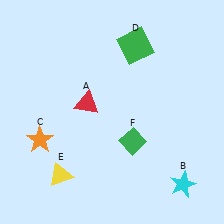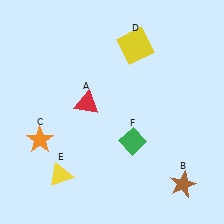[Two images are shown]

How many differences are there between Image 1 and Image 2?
There are 2 differences between the two images.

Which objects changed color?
B changed from cyan to brown. D changed from green to yellow.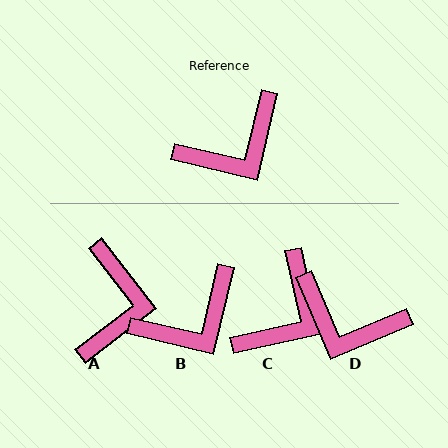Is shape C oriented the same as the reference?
No, it is off by about 26 degrees.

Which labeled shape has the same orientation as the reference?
B.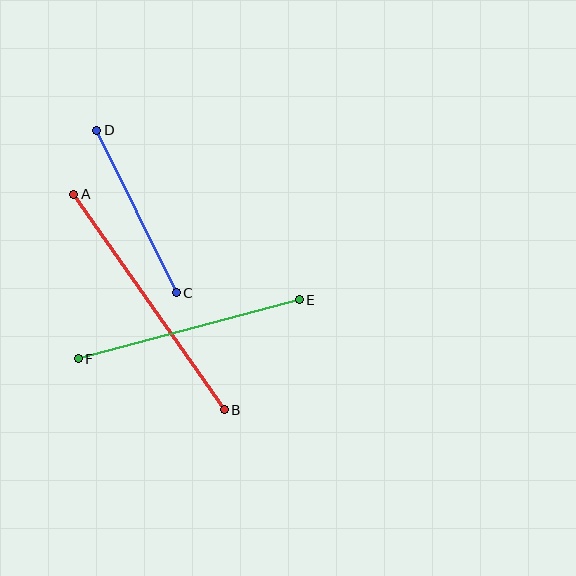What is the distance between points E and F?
The distance is approximately 229 pixels.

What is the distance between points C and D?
The distance is approximately 181 pixels.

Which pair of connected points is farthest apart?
Points A and B are farthest apart.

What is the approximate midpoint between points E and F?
The midpoint is at approximately (189, 329) pixels.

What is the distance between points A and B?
The distance is approximately 263 pixels.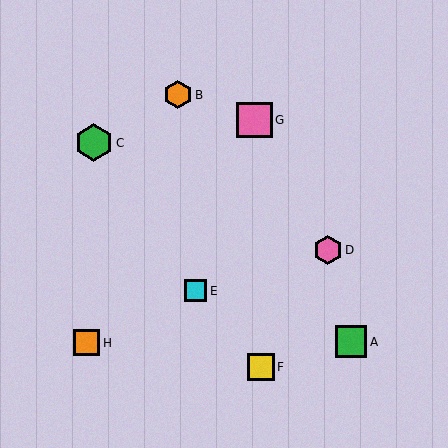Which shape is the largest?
The green hexagon (labeled C) is the largest.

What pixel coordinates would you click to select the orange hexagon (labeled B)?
Click at (178, 95) to select the orange hexagon B.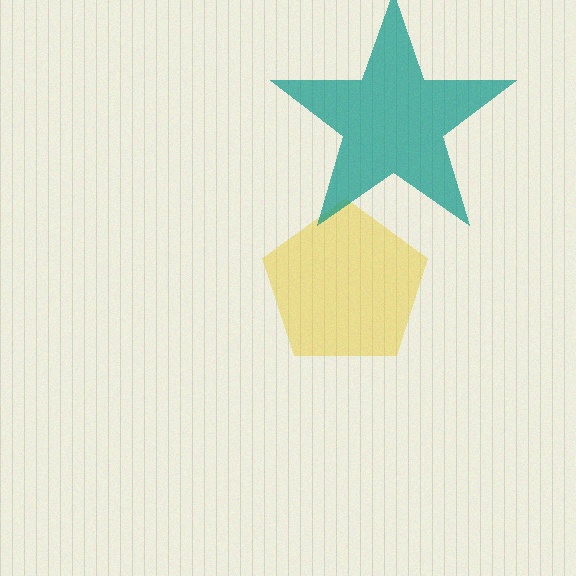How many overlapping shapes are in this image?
There are 2 overlapping shapes in the image.